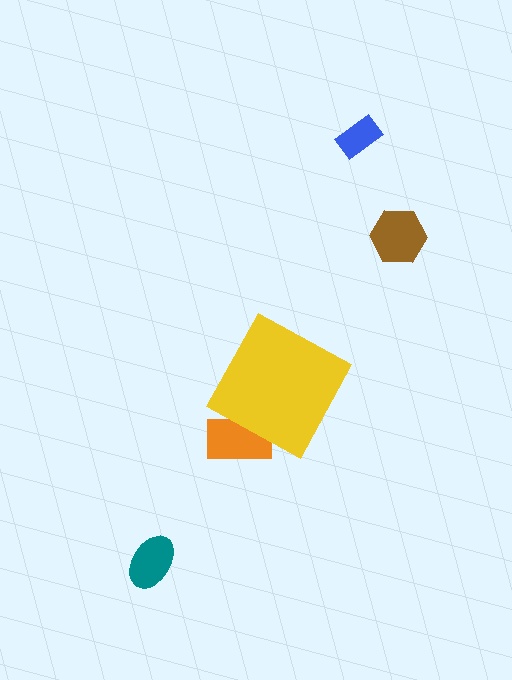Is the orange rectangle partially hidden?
Yes, the orange rectangle is partially hidden behind the yellow diamond.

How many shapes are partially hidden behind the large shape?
1 shape is partially hidden.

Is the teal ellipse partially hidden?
No, the teal ellipse is fully visible.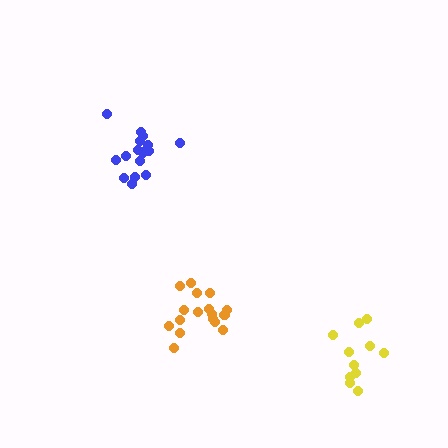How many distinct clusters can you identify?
There are 3 distinct clusters.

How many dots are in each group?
Group 1: 17 dots, Group 2: 11 dots, Group 3: 17 dots (45 total).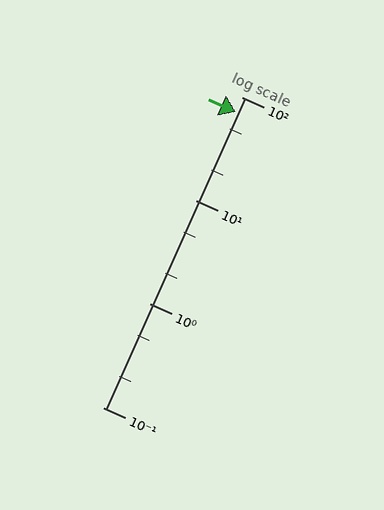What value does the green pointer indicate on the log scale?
The pointer indicates approximately 72.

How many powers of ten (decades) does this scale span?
The scale spans 3 decades, from 0.1 to 100.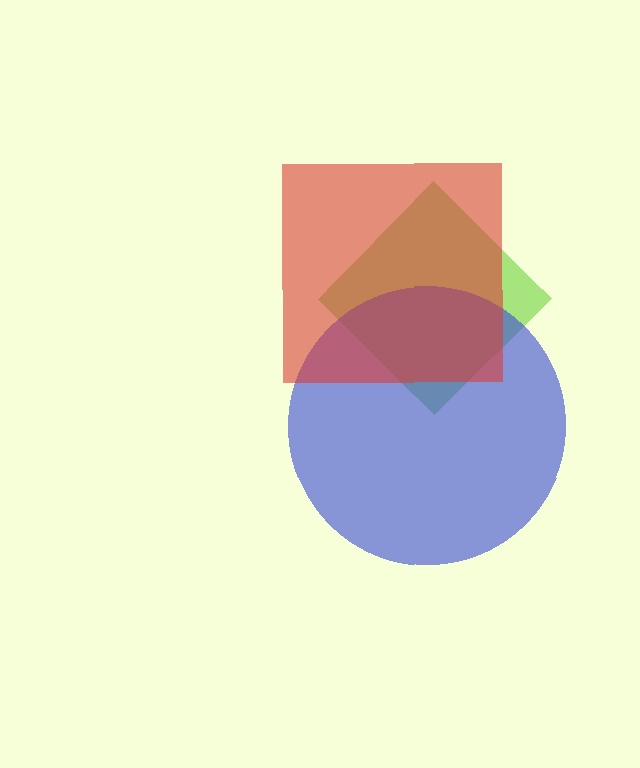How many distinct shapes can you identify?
There are 3 distinct shapes: a lime diamond, a blue circle, a red square.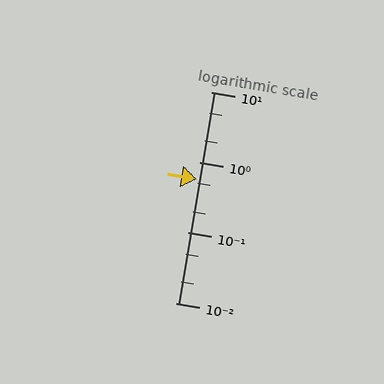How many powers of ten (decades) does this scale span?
The scale spans 3 decades, from 0.01 to 10.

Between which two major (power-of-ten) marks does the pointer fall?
The pointer is between 0.1 and 1.